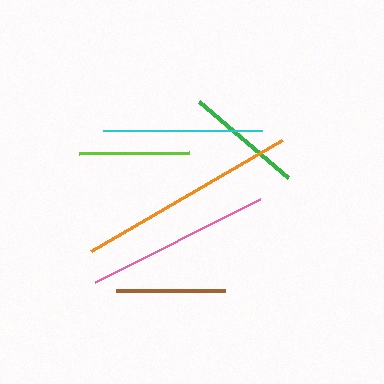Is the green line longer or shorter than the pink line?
The pink line is longer than the green line.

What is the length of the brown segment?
The brown segment is approximately 109 pixels long.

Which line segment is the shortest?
The brown line is the shortest at approximately 109 pixels.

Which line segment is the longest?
The orange line is the longest at approximately 222 pixels.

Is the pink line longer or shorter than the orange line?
The orange line is longer than the pink line.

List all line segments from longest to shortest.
From longest to shortest: orange, pink, cyan, green, lime, brown.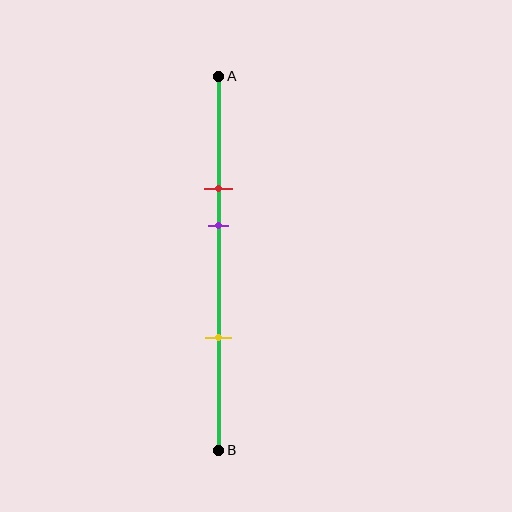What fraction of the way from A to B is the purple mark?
The purple mark is approximately 40% (0.4) of the way from A to B.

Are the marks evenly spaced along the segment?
No, the marks are not evenly spaced.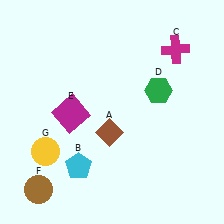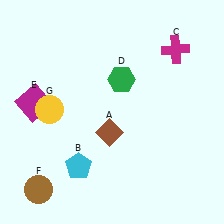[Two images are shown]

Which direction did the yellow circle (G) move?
The yellow circle (G) moved up.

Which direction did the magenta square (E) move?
The magenta square (E) moved left.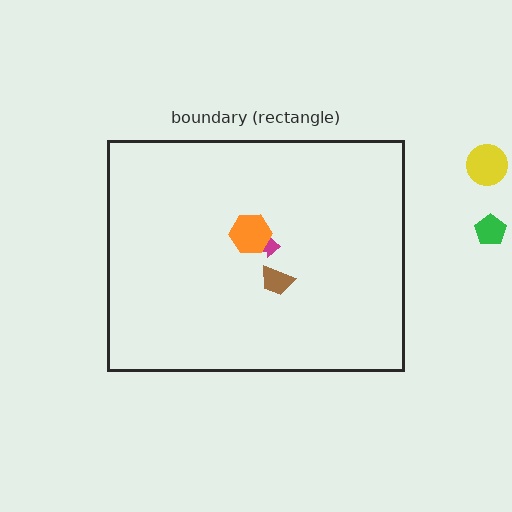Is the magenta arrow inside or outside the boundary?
Inside.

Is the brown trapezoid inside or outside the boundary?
Inside.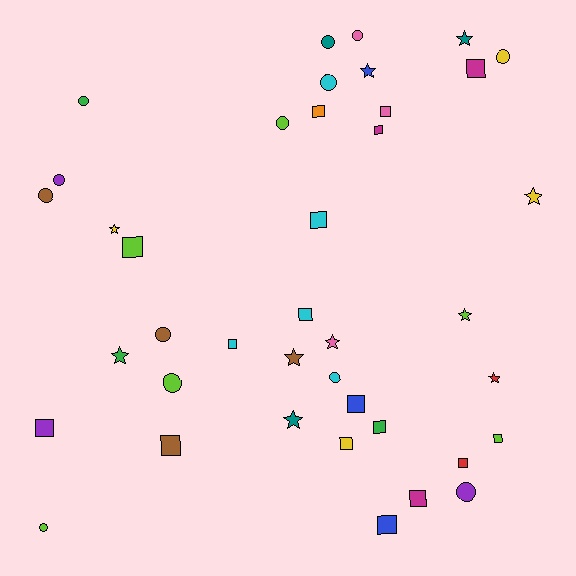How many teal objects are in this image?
There are 3 teal objects.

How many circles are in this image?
There are 13 circles.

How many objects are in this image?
There are 40 objects.